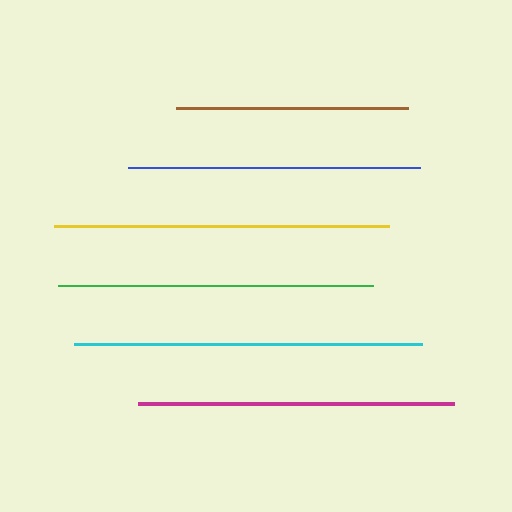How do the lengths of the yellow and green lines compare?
The yellow and green lines are approximately the same length.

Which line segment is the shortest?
The brown line is the shortest at approximately 232 pixels.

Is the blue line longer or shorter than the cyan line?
The cyan line is longer than the blue line.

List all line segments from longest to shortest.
From longest to shortest: cyan, yellow, magenta, green, blue, brown.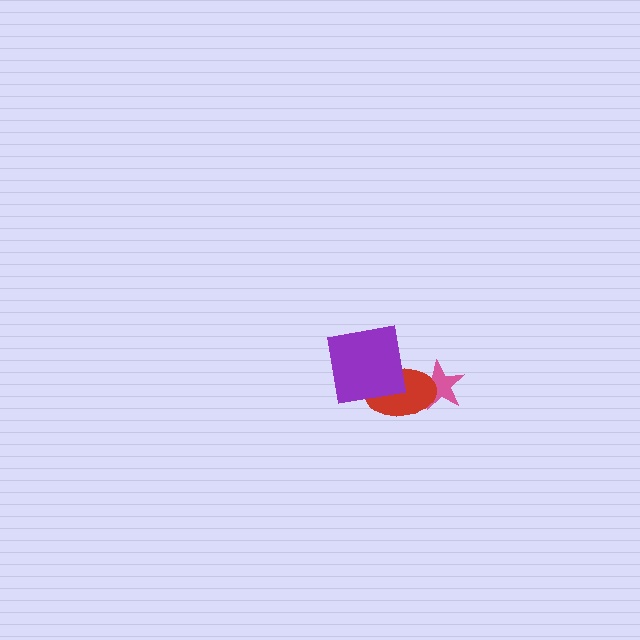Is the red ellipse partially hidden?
Yes, it is partially covered by another shape.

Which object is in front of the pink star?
The red ellipse is in front of the pink star.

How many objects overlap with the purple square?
1 object overlaps with the purple square.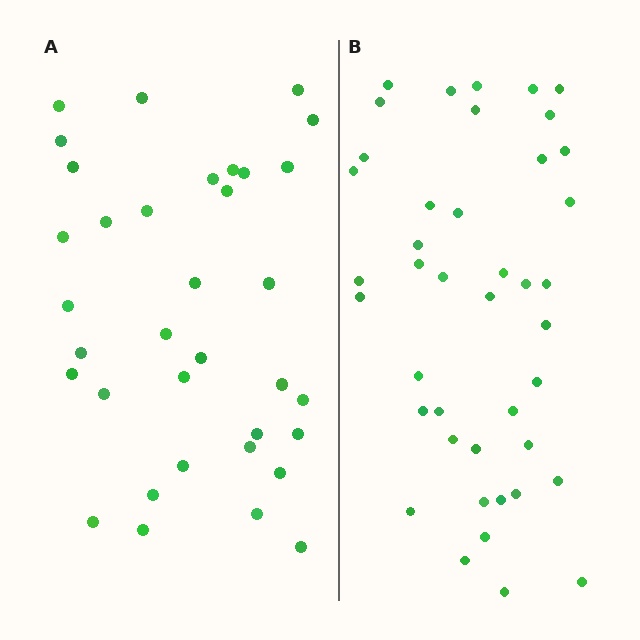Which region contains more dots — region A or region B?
Region B (the right region) has more dots.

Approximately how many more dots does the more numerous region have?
Region B has roughly 8 or so more dots than region A.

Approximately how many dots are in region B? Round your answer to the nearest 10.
About 40 dots. (The exact count is 42, which rounds to 40.)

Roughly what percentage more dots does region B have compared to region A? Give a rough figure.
About 20% more.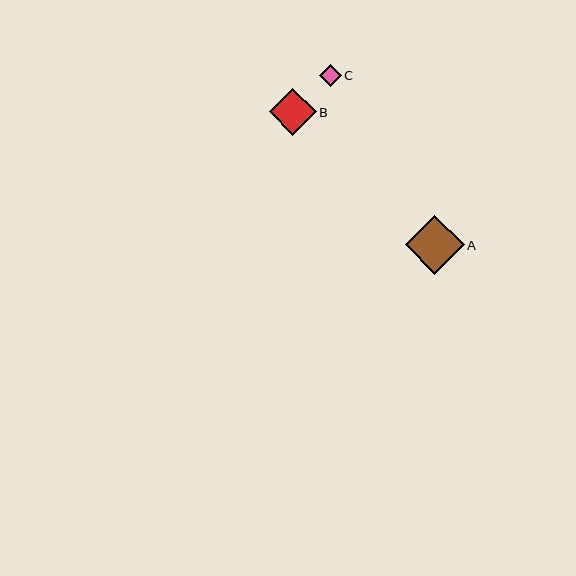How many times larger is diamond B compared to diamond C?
Diamond B is approximately 2.1 times the size of diamond C.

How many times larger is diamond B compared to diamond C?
Diamond B is approximately 2.1 times the size of diamond C.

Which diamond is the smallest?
Diamond C is the smallest with a size of approximately 22 pixels.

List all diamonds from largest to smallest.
From largest to smallest: A, B, C.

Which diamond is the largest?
Diamond A is the largest with a size of approximately 59 pixels.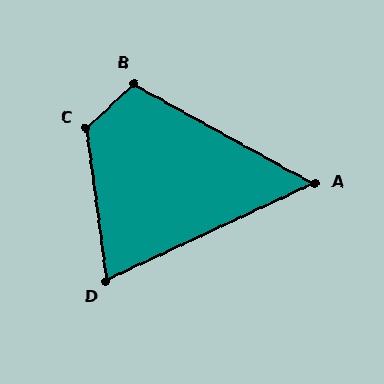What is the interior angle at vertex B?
Approximately 107 degrees (obtuse).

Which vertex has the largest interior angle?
C, at approximately 126 degrees.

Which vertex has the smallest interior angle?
A, at approximately 54 degrees.